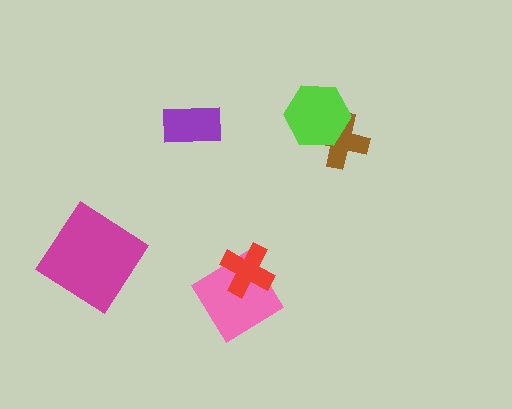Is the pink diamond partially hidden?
Yes, it is partially covered by another shape.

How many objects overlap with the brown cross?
1 object overlaps with the brown cross.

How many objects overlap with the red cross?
1 object overlaps with the red cross.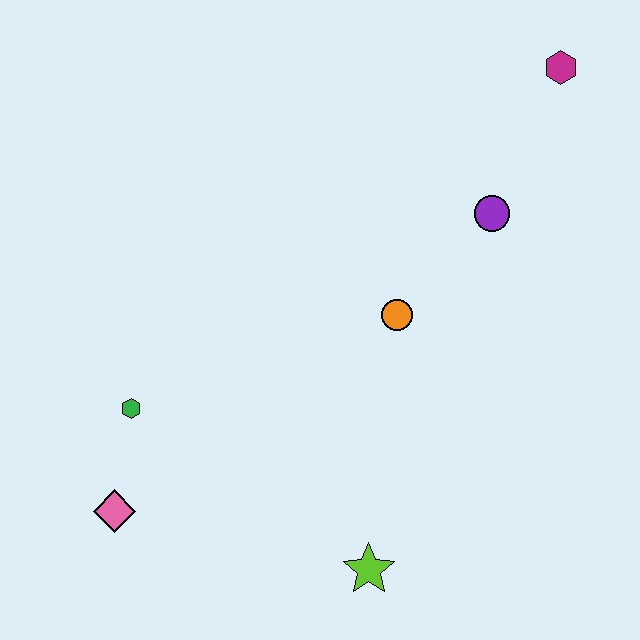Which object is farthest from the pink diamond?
The magenta hexagon is farthest from the pink diamond.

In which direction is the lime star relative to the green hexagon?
The lime star is to the right of the green hexagon.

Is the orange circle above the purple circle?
No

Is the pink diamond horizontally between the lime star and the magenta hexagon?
No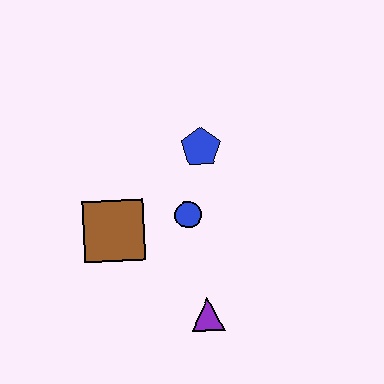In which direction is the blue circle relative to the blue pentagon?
The blue circle is below the blue pentagon.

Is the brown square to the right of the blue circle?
No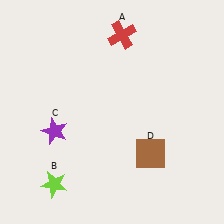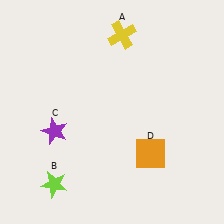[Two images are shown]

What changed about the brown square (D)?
In Image 1, D is brown. In Image 2, it changed to orange.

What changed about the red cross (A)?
In Image 1, A is red. In Image 2, it changed to yellow.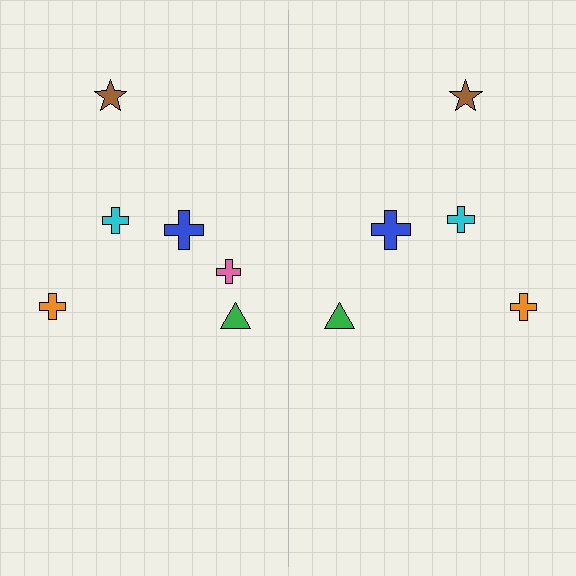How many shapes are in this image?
There are 11 shapes in this image.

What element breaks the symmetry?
A pink cross is missing from the right side.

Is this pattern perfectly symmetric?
No, the pattern is not perfectly symmetric. A pink cross is missing from the right side.